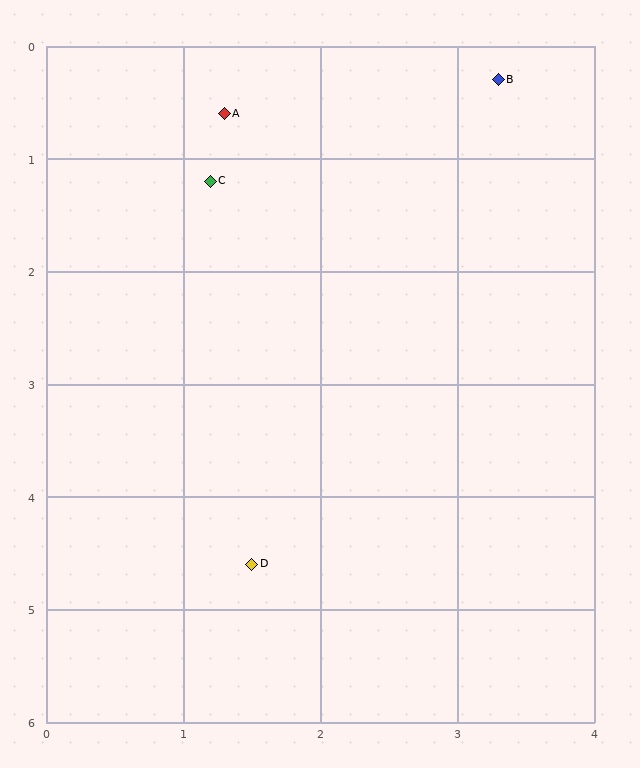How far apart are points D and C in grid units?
Points D and C are about 3.4 grid units apart.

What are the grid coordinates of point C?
Point C is at approximately (1.2, 1.2).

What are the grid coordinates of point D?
Point D is at approximately (1.5, 4.6).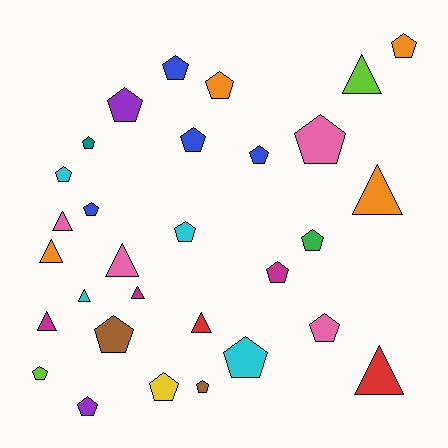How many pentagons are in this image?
There are 20 pentagons.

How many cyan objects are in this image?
There are 4 cyan objects.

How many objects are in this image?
There are 30 objects.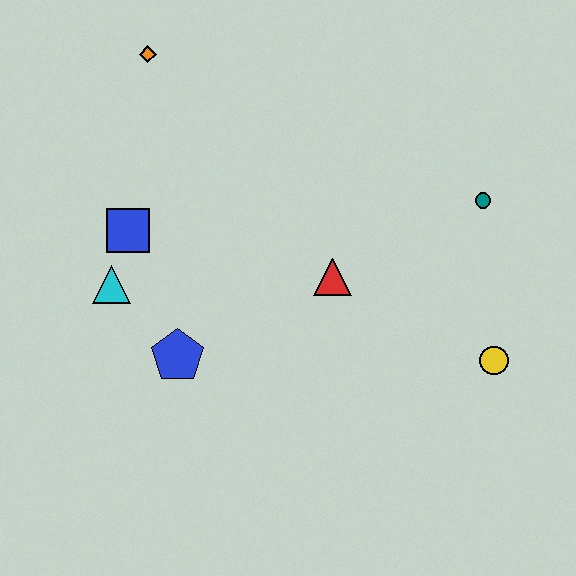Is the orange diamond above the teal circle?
Yes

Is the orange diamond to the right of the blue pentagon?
No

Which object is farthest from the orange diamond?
The yellow circle is farthest from the orange diamond.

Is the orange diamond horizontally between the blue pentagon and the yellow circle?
No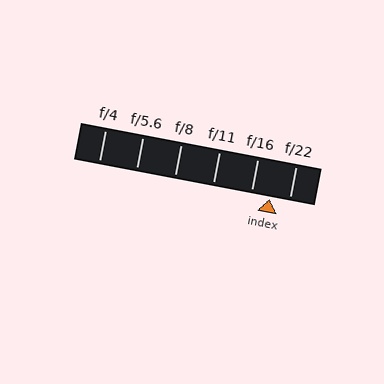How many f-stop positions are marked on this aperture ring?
There are 6 f-stop positions marked.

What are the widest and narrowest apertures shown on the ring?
The widest aperture shown is f/4 and the narrowest is f/22.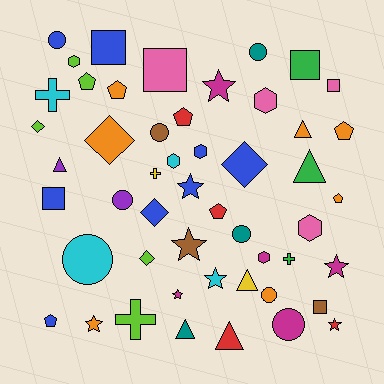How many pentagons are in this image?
There are 7 pentagons.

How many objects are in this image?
There are 50 objects.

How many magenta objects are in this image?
There are 5 magenta objects.